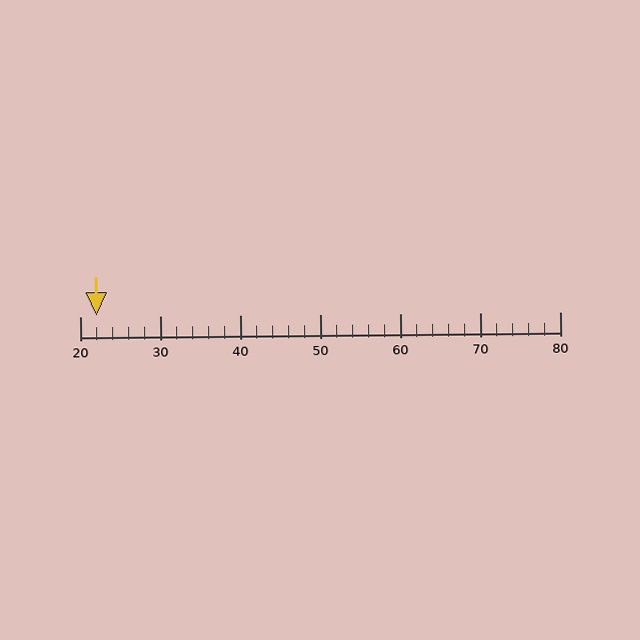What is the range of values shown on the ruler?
The ruler shows values from 20 to 80.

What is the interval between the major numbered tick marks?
The major tick marks are spaced 10 units apart.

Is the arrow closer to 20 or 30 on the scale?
The arrow is closer to 20.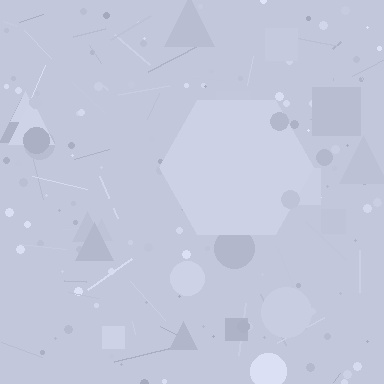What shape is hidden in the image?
A hexagon is hidden in the image.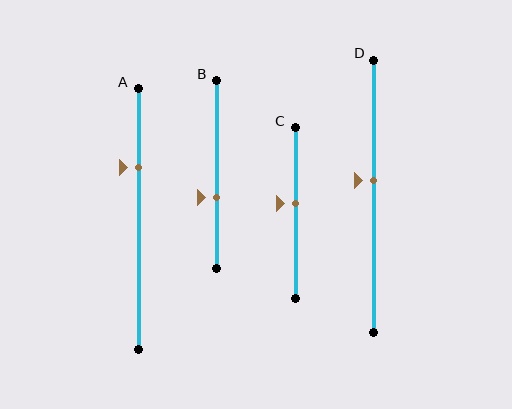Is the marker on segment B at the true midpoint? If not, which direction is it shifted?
No, the marker on segment B is shifted downward by about 12% of the segment length.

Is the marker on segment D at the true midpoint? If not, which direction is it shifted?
No, the marker on segment D is shifted upward by about 6% of the segment length.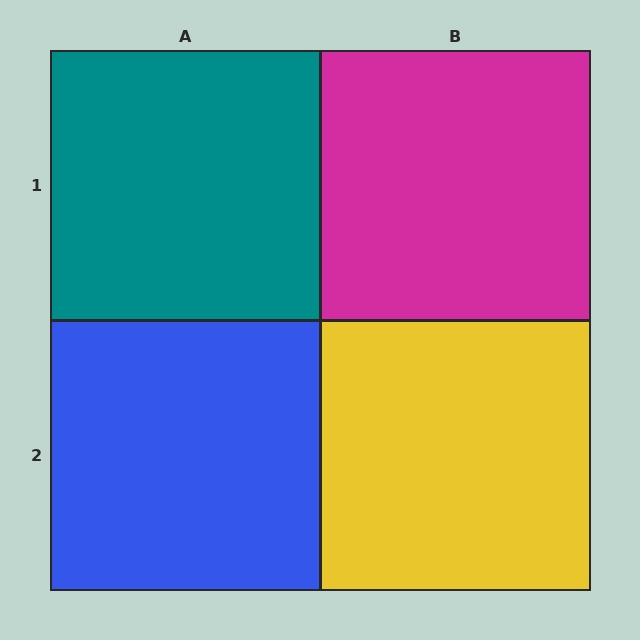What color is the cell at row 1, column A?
Teal.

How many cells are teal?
1 cell is teal.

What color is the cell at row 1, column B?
Magenta.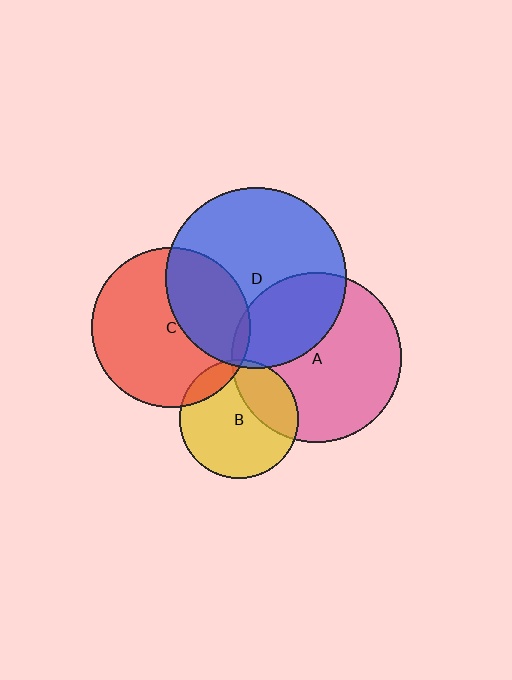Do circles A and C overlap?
Yes.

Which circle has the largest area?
Circle D (blue).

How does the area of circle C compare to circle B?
Approximately 1.8 times.